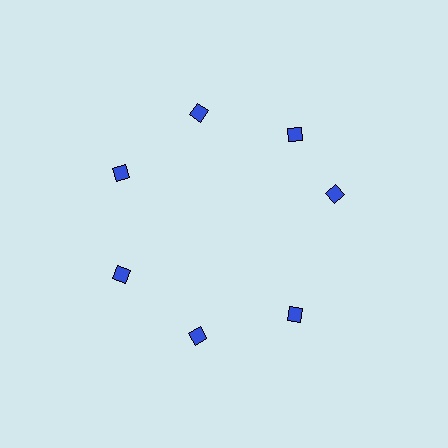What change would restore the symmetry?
The symmetry would be restored by rotating it back into even spacing with its neighbors so that all 7 diamonds sit at equal angles and equal distance from the center.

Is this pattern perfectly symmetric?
No. The 7 blue diamonds are arranged in a ring, but one element near the 3 o'clock position is rotated out of alignment along the ring, breaking the 7-fold rotational symmetry.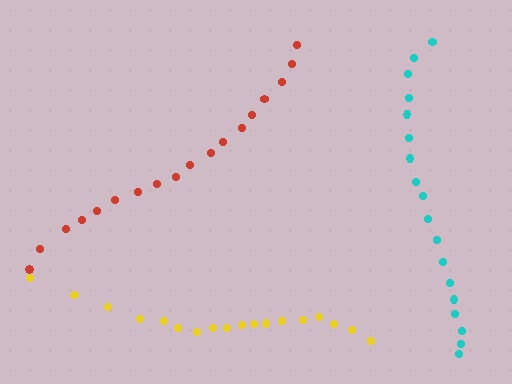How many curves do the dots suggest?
There are 3 distinct paths.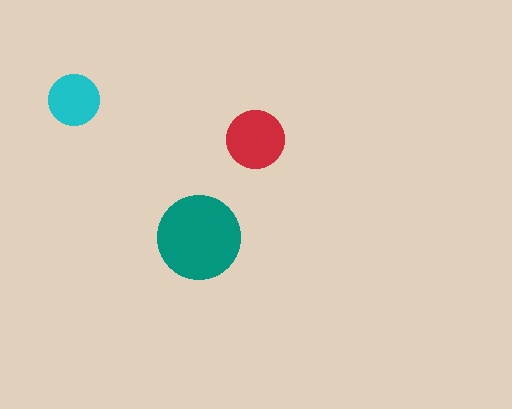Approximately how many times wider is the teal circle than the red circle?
About 1.5 times wider.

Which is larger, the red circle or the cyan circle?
The red one.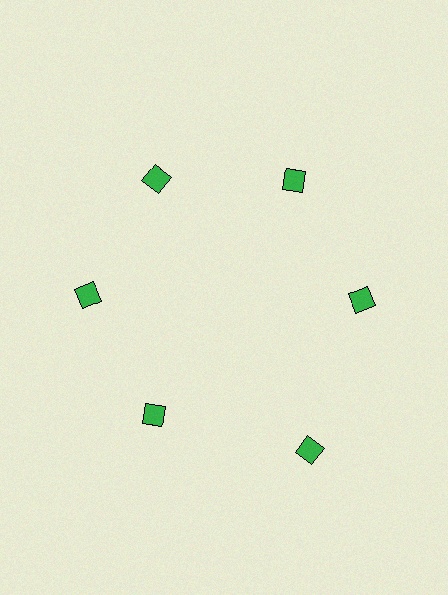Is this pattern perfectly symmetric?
No. The 6 green diamonds are arranged in a ring, but one element near the 5 o'clock position is pushed outward from the center, breaking the 6-fold rotational symmetry.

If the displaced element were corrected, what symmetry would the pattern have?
It would have 6-fold rotational symmetry — the pattern would map onto itself every 60 degrees.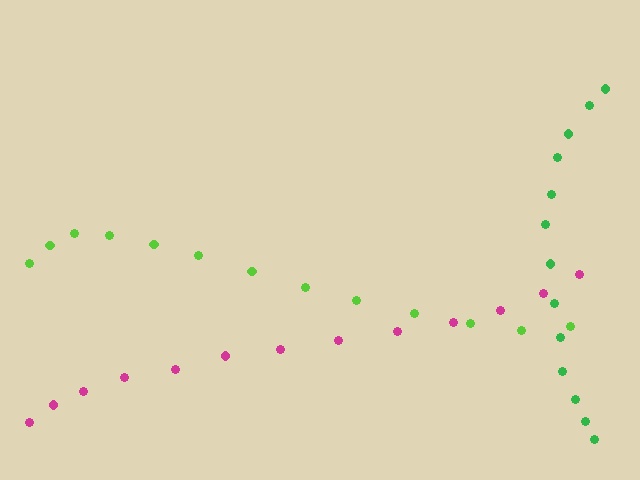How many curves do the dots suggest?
There are 3 distinct paths.